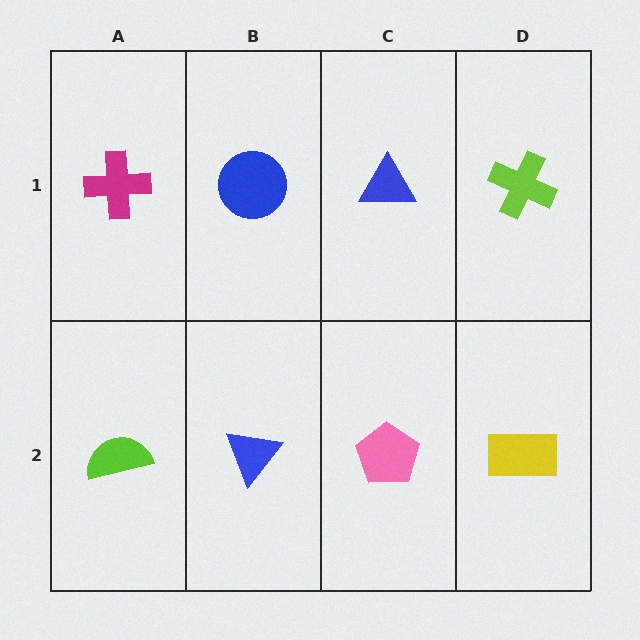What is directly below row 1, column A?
A lime semicircle.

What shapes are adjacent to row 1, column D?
A yellow rectangle (row 2, column D), a blue triangle (row 1, column C).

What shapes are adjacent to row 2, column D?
A lime cross (row 1, column D), a pink pentagon (row 2, column C).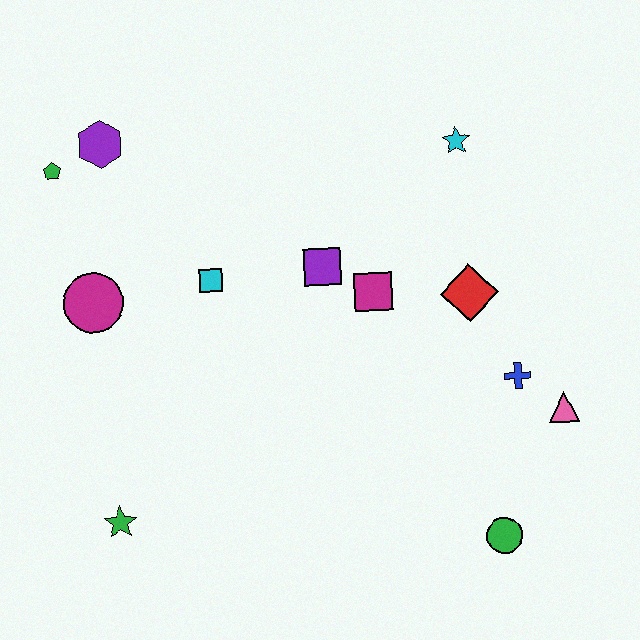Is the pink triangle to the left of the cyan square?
No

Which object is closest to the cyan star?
The red diamond is closest to the cyan star.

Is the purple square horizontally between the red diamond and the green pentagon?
Yes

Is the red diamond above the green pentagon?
No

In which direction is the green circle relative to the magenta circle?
The green circle is to the right of the magenta circle.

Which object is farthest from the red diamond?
The green pentagon is farthest from the red diamond.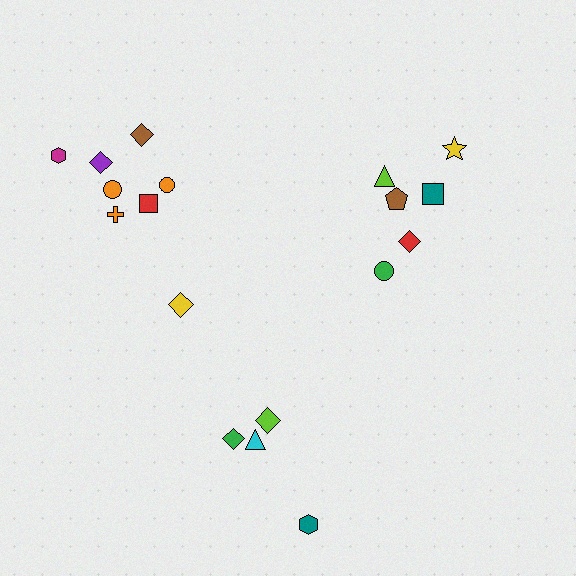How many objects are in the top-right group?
There are 6 objects.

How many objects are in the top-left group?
There are 8 objects.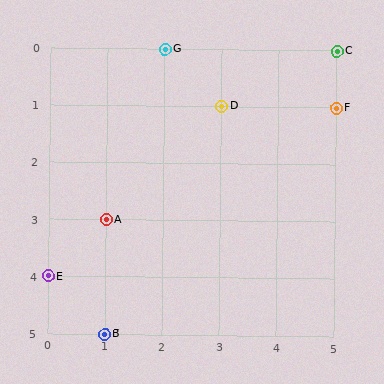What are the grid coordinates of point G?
Point G is at grid coordinates (2, 0).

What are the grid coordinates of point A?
Point A is at grid coordinates (1, 3).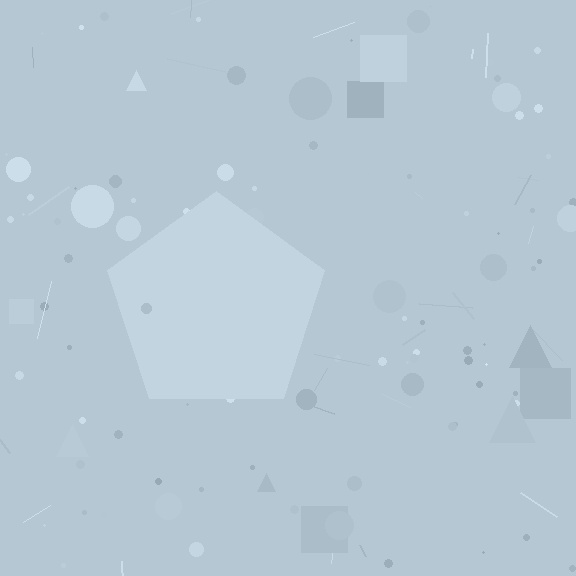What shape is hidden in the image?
A pentagon is hidden in the image.